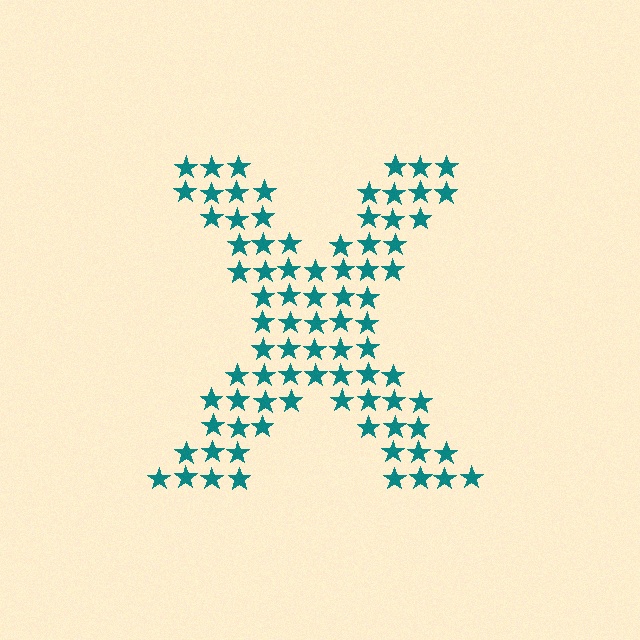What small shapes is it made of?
It is made of small stars.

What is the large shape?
The large shape is the letter X.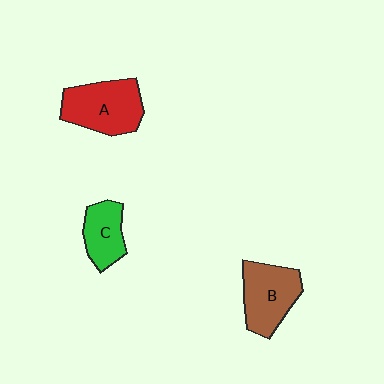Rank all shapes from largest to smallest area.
From largest to smallest: A (red), B (brown), C (green).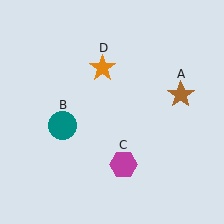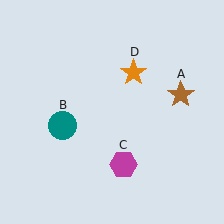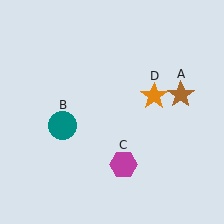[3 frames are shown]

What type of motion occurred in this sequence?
The orange star (object D) rotated clockwise around the center of the scene.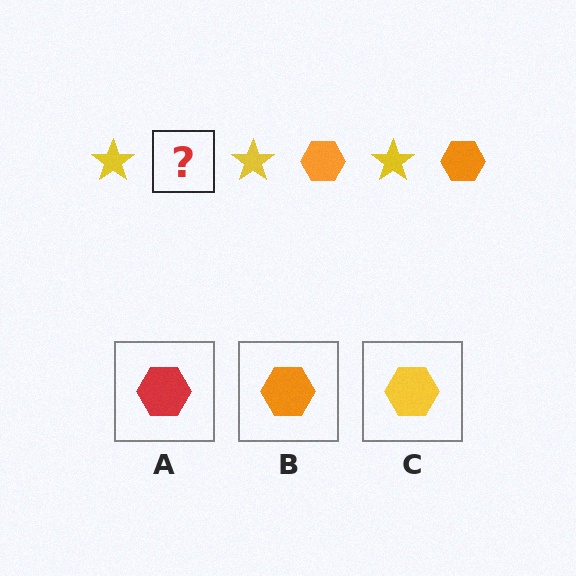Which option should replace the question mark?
Option B.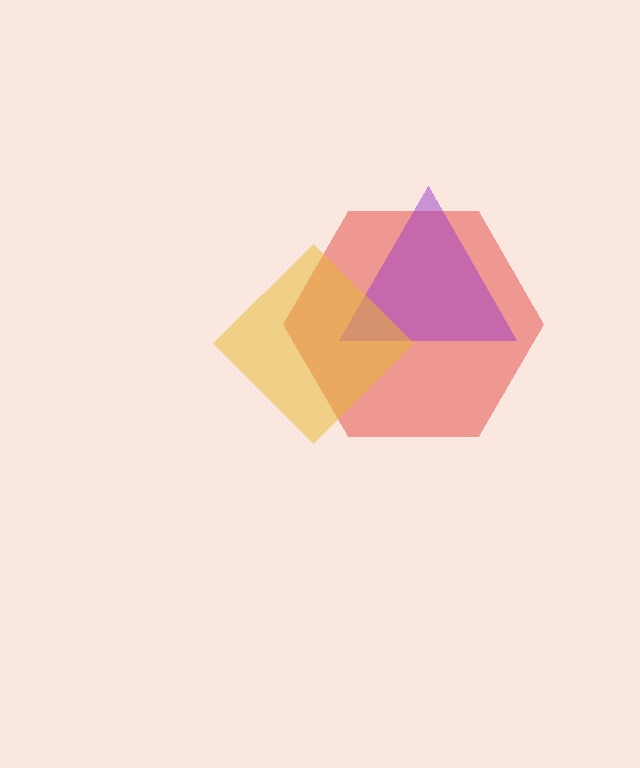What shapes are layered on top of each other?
The layered shapes are: a red hexagon, a purple triangle, a yellow diamond.